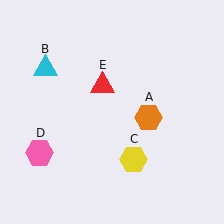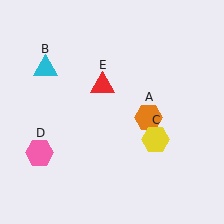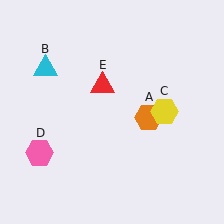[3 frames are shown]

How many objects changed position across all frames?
1 object changed position: yellow hexagon (object C).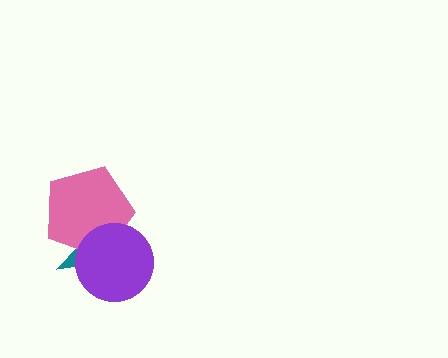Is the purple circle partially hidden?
No, no other shape covers it.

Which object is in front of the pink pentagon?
The purple circle is in front of the pink pentagon.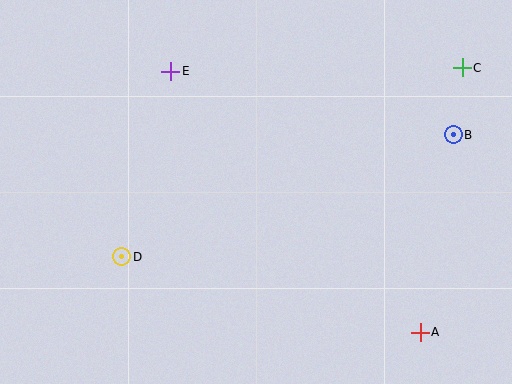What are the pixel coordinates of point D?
Point D is at (122, 257).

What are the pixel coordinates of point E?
Point E is at (171, 71).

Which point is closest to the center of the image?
Point E at (171, 71) is closest to the center.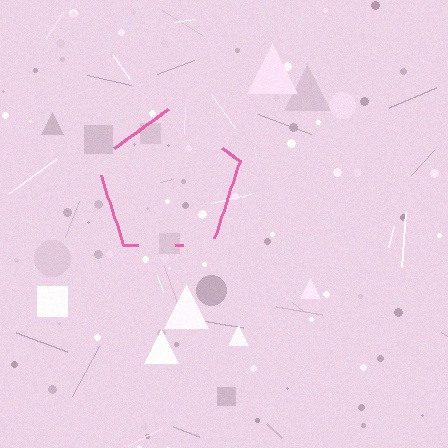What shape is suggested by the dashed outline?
The dashed outline suggests a pentagon.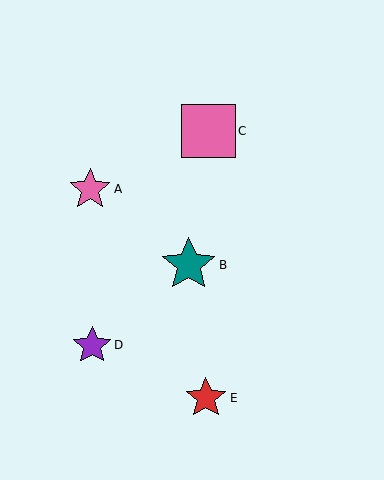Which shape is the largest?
The teal star (labeled B) is the largest.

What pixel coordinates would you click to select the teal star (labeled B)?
Click at (189, 265) to select the teal star B.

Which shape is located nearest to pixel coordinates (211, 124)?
The pink square (labeled C) at (208, 131) is nearest to that location.